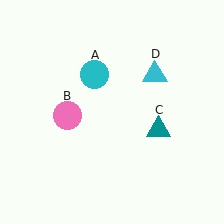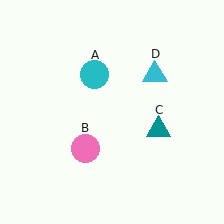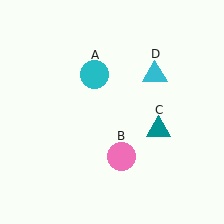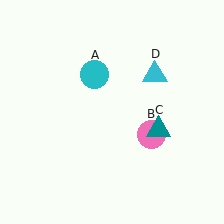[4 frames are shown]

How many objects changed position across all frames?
1 object changed position: pink circle (object B).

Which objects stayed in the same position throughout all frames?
Cyan circle (object A) and teal triangle (object C) and cyan triangle (object D) remained stationary.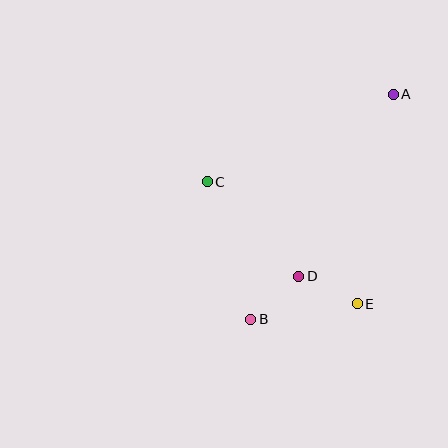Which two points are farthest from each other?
Points A and B are farthest from each other.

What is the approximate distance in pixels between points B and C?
The distance between B and C is approximately 144 pixels.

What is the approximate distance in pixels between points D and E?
The distance between D and E is approximately 64 pixels.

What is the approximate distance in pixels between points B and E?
The distance between B and E is approximately 108 pixels.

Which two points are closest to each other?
Points B and D are closest to each other.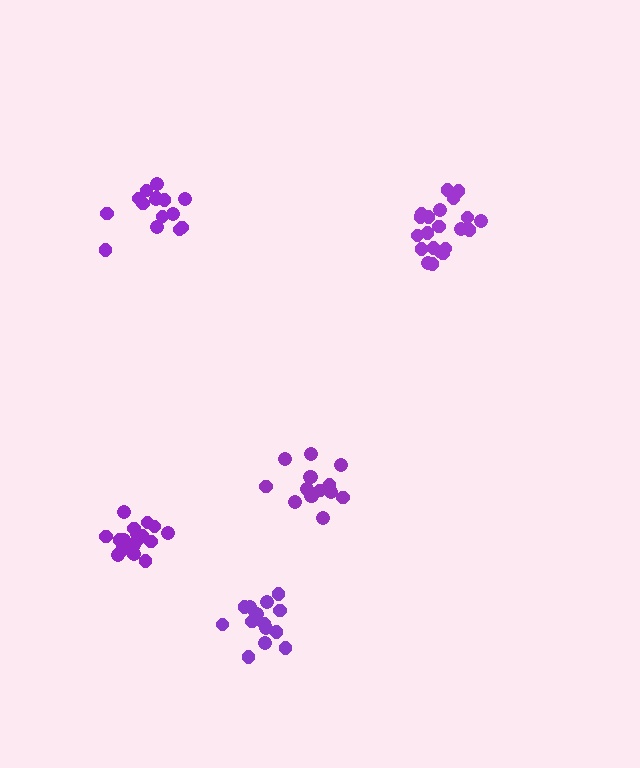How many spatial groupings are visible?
There are 5 spatial groupings.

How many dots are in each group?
Group 1: 15 dots, Group 2: 21 dots, Group 3: 15 dots, Group 4: 18 dots, Group 5: 15 dots (84 total).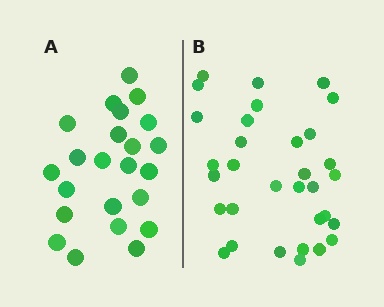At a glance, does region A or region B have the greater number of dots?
Region B (the right region) has more dots.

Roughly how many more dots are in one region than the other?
Region B has roughly 8 or so more dots than region A.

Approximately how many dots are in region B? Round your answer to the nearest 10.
About 30 dots. (The exact count is 32, which rounds to 30.)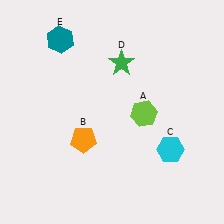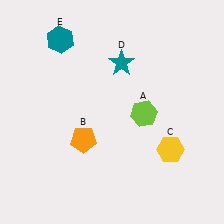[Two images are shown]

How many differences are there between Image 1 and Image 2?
There are 2 differences between the two images.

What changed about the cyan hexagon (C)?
In Image 1, C is cyan. In Image 2, it changed to yellow.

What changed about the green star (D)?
In Image 1, D is green. In Image 2, it changed to teal.